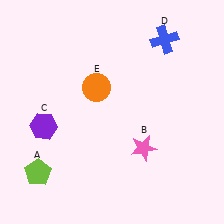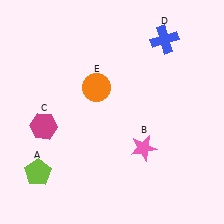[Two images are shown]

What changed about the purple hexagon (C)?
In Image 1, C is purple. In Image 2, it changed to magenta.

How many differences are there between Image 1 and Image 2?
There is 1 difference between the two images.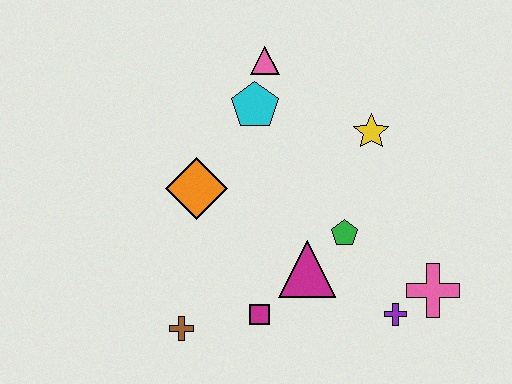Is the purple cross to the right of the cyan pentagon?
Yes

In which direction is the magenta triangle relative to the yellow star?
The magenta triangle is below the yellow star.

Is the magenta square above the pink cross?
No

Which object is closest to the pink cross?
The purple cross is closest to the pink cross.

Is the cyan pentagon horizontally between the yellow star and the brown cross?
Yes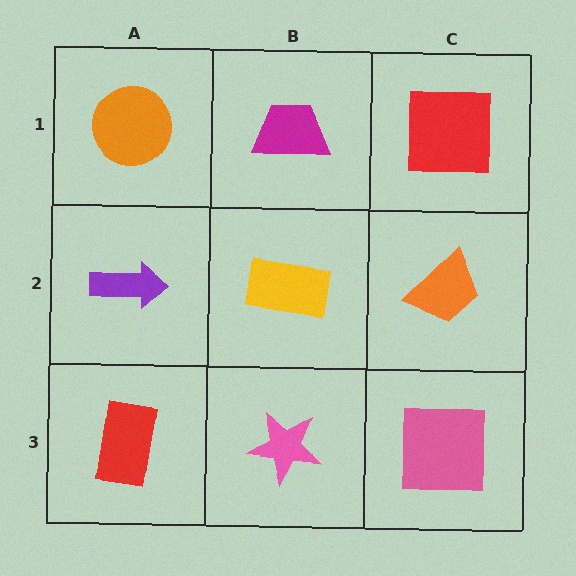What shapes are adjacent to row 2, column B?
A magenta trapezoid (row 1, column B), a pink star (row 3, column B), a purple arrow (row 2, column A), an orange trapezoid (row 2, column C).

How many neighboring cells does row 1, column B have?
3.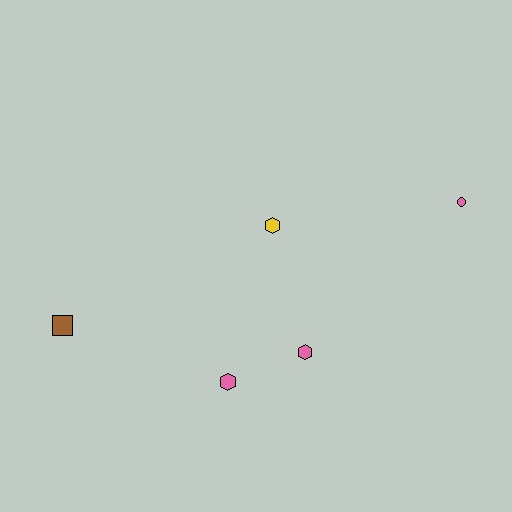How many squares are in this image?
There is 1 square.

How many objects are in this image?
There are 5 objects.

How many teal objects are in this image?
There are no teal objects.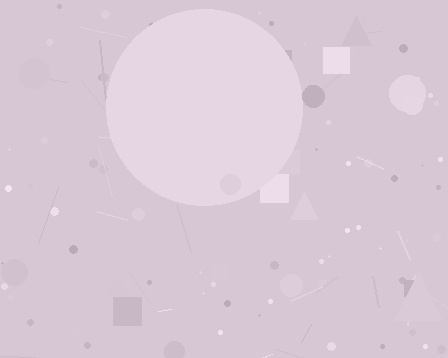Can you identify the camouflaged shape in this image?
The camouflaged shape is a circle.